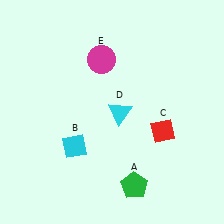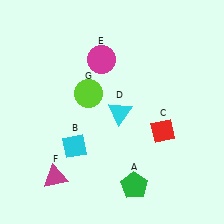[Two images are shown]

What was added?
A magenta triangle (F), a lime circle (G) were added in Image 2.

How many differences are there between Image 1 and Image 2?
There are 2 differences between the two images.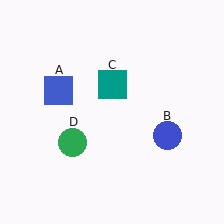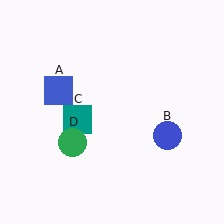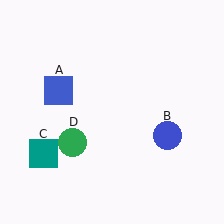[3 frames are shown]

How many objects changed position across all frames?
1 object changed position: teal square (object C).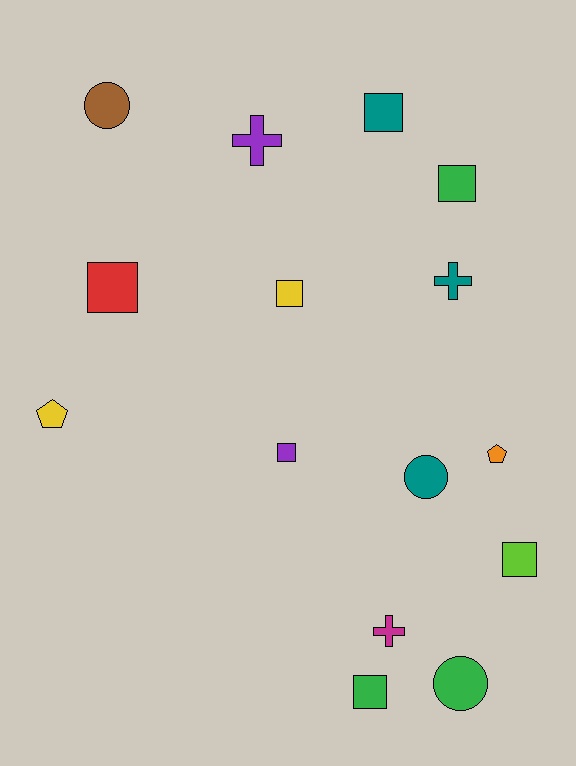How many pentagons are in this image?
There are 2 pentagons.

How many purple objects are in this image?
There are 2 purple objects.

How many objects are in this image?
There are 15 objects.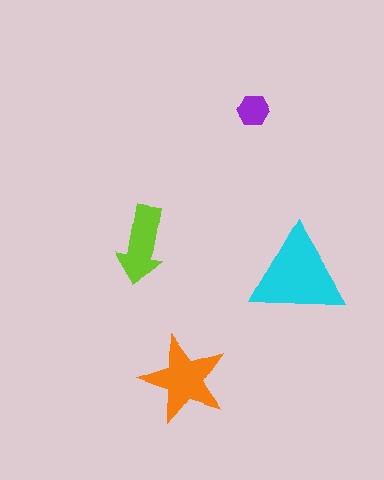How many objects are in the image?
There are 4 objects in the image.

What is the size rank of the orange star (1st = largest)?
2nd.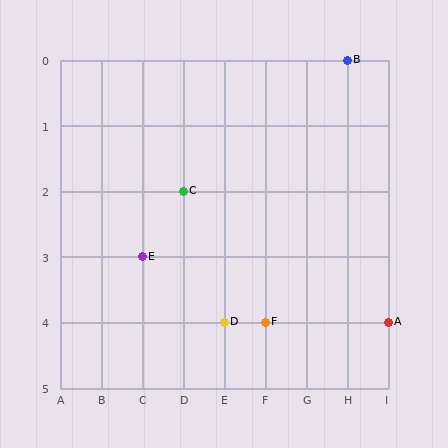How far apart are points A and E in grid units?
Points A and E are 6 columns and 1 row apart (about 6.1 grid units diagonally).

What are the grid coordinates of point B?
Point B is at grid coordinates (H, 0).